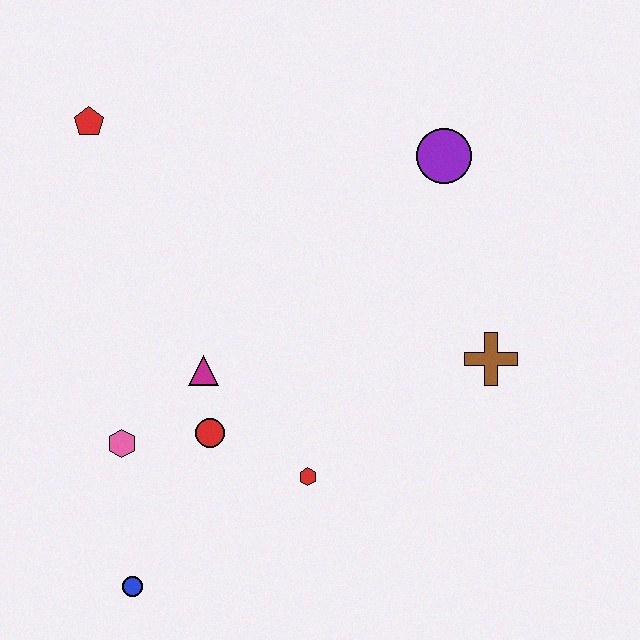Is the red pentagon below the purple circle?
No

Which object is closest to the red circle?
The magenta triangle is closest to the red circle.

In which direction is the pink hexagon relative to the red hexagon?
The pink hexagon is to the left of the red hexagon.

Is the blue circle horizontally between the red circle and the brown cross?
No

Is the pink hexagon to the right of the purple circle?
No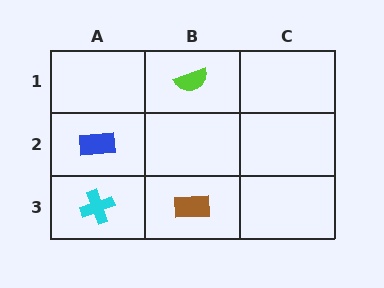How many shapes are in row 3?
2 shapes.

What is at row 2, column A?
A blue rectangle.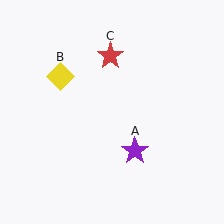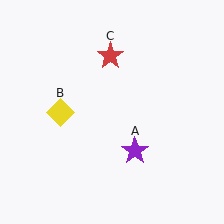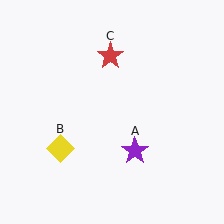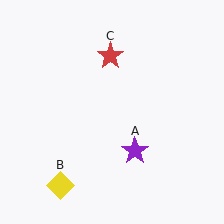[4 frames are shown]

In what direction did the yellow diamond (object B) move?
The yellow diamond (object B) moved down.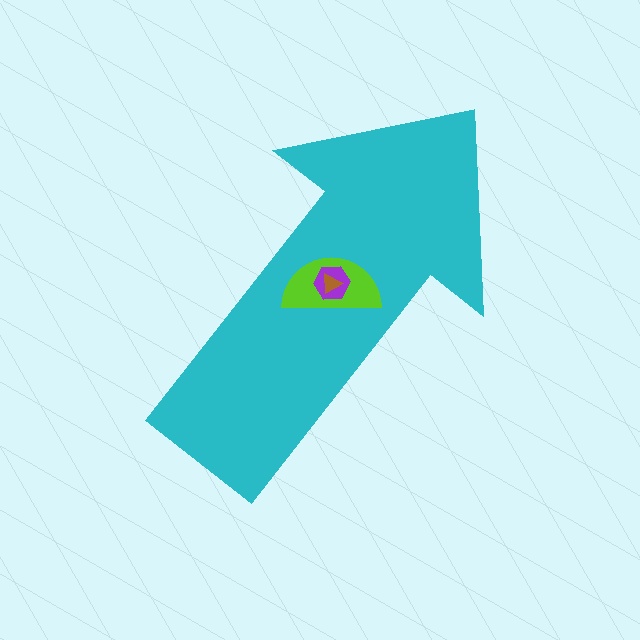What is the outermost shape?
The cyan arrow.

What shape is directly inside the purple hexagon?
The brown triangle.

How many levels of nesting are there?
4.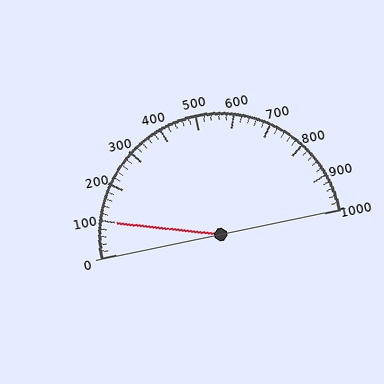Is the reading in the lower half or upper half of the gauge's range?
The reading is in the lower half of the range (0 to 1000).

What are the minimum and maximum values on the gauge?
The gauge ranges from 0 to 1000.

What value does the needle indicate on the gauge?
The needle indicates approximately 100.